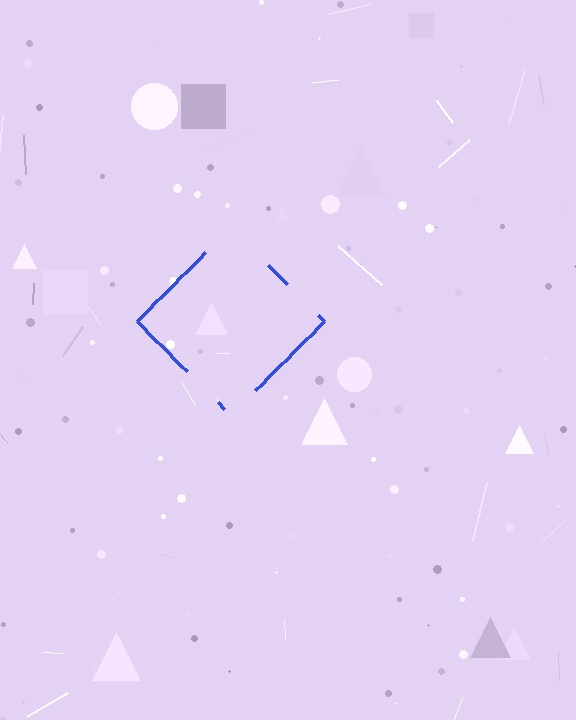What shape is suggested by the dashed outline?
The dashed outline suggests a diamond.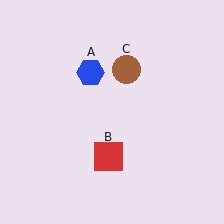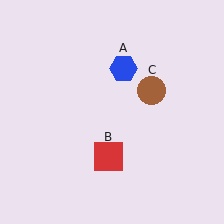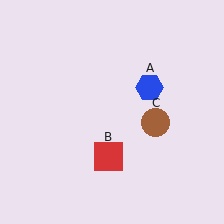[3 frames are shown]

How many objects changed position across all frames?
2 objects changed position: blue hexagon (object A), brown circle (object C).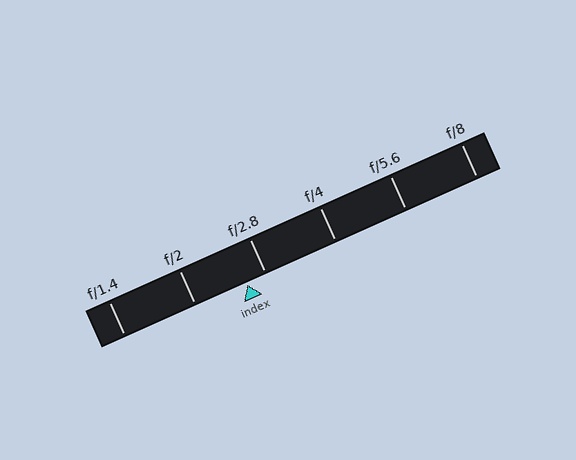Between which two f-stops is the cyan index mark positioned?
The index mark is between f/2 and f/2.8.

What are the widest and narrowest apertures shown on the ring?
The widest aperture shown is f/1.4 and the narrowest is f/8.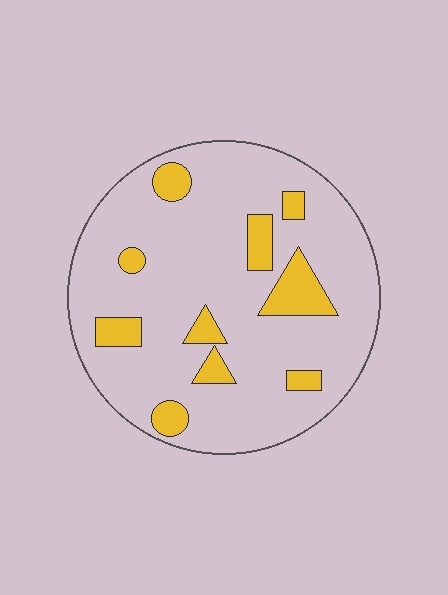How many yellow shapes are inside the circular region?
10.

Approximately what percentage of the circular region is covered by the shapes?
Approximately 15%.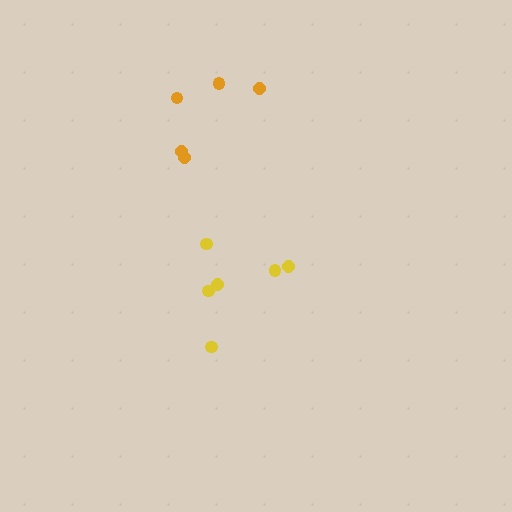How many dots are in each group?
Group 1: 6 dots, Group 2: 5 dots (11 total).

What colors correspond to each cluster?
The clusters are colored: yellow, orange.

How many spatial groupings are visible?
There are 2 spatial groupings.